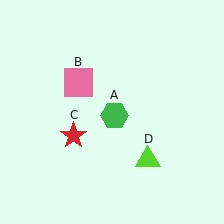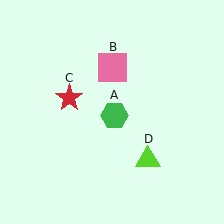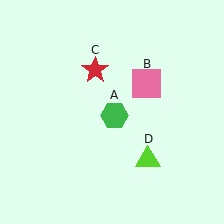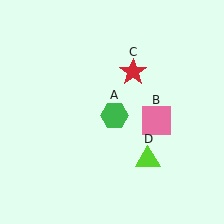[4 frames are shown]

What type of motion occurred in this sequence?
The pink square (object B), red star (object C) rotated clockwise around the center of the scene.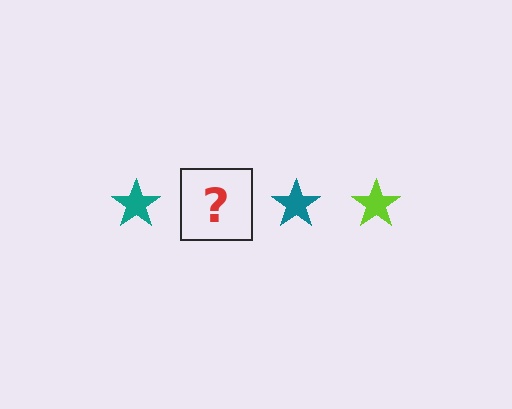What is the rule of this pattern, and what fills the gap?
The rule is that the pattern cycles through teal, lime stars. The gap should be filled with a lime star.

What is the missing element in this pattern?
The missing element is a lime star.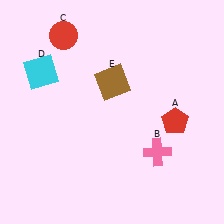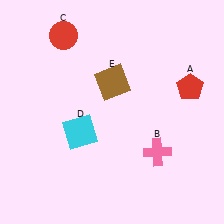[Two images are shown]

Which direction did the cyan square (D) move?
The cyan square (D) moved down.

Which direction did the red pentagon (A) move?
The red pentagon (A) moved up.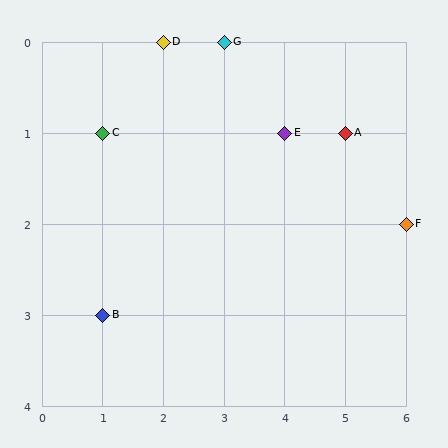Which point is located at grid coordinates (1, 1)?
Point C is at (1, 1).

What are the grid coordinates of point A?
Point A is at grid coordinates (5, 1).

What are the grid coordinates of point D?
Point D is at grid coordinates (2, 0).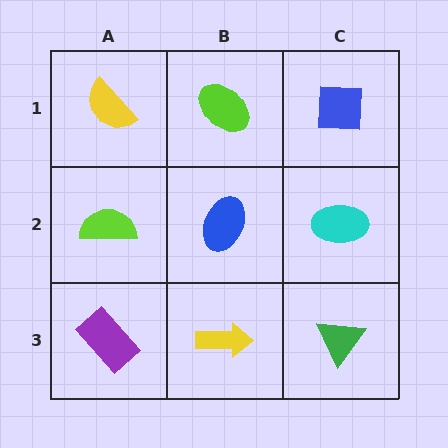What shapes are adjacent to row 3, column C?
A cyan ellipse (row 2, column C), a yellow arrow (row 3, column B).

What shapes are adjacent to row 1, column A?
A lime semicircle (row 2, column A), a lime ellipse (row 1, column B).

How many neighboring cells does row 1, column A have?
2.